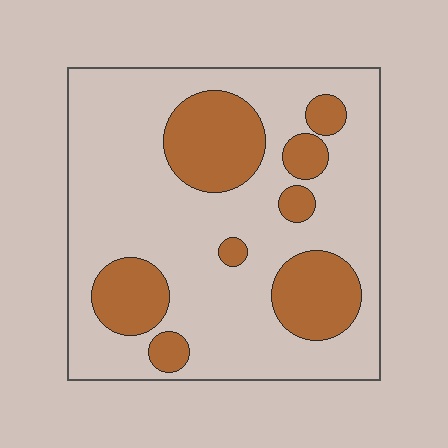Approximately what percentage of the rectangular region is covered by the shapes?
Approximately 25%.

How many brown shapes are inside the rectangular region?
8.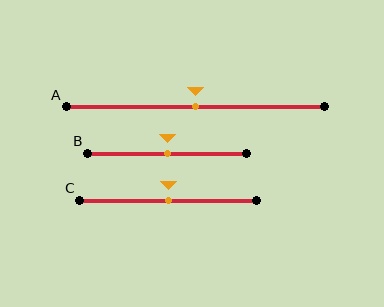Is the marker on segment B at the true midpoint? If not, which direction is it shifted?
Yes, the marker on segment B is at the true midpoint.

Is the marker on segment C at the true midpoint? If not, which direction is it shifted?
Yes, the marker on segment C is at the true midpoint.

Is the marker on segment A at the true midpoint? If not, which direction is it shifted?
Yes, the marker on segment A is at the true midpoint.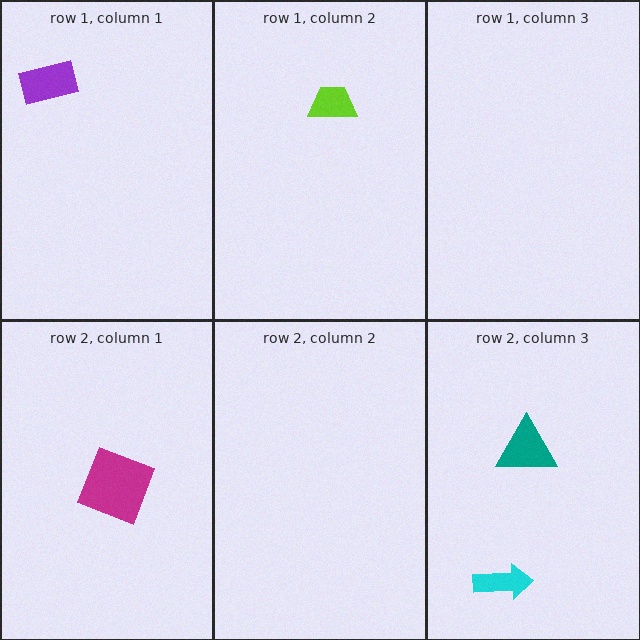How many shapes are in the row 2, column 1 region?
1.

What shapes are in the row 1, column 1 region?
The purple rectangle.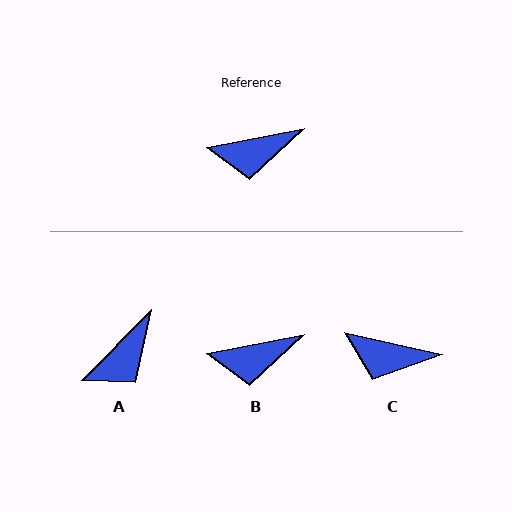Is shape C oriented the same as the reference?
No, it is off by about 23 degrees.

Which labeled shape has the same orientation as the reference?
B.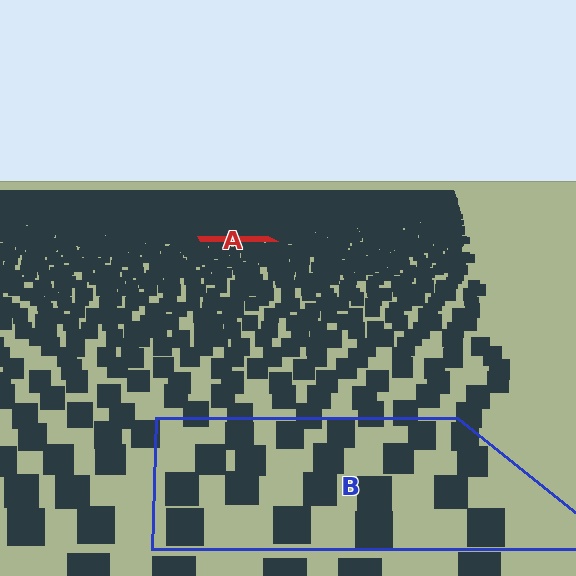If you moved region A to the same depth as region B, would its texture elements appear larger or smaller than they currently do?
They would appear larger. At a closer depth, the same texture elements are projected at a bigger on-screen size.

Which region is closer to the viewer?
Region B is closer. The texture elements there are larger and more spread out.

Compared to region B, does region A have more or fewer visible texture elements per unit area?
Region A has more texture elements per unit area — they are packed more densely because it is farther away.